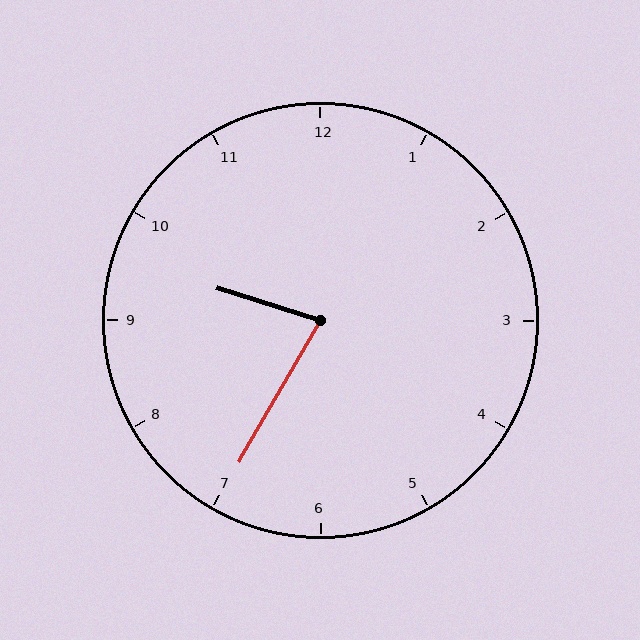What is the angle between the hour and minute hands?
Approximately 78 degrees.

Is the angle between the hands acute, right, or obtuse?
It is acute.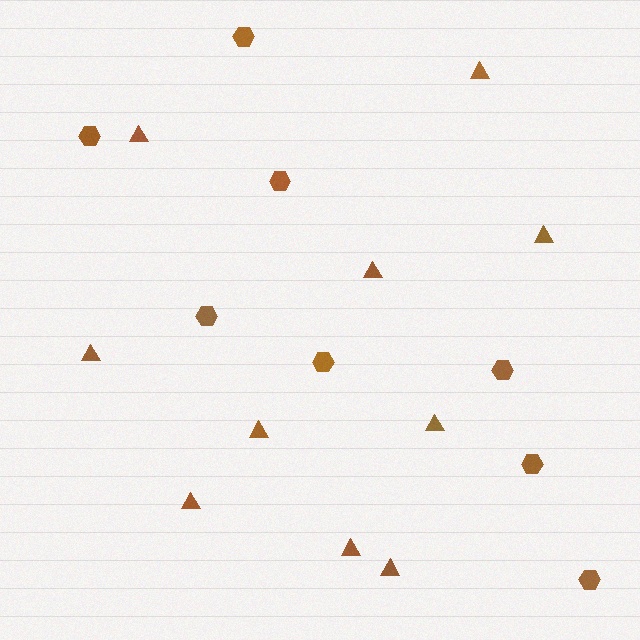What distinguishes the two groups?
There are 2 groups: one group of hexagons (8) and one group of triangles (10).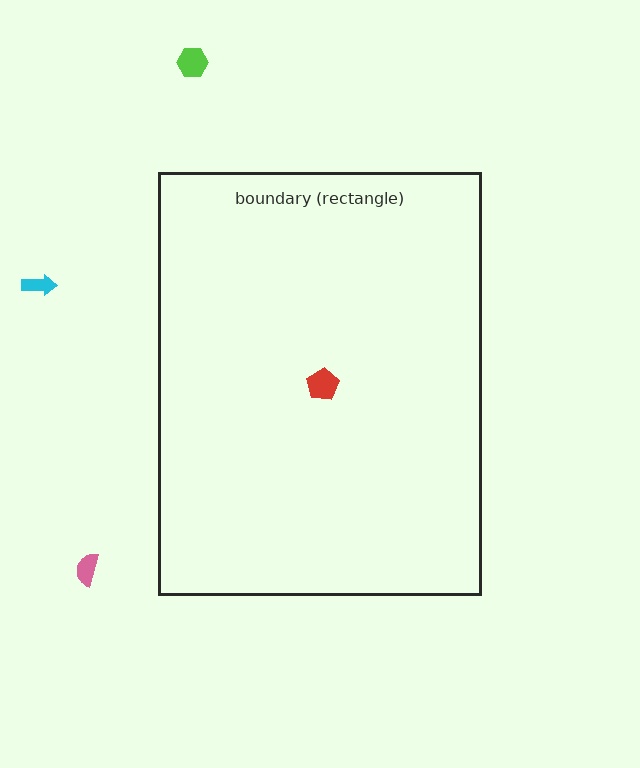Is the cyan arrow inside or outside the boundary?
Outside.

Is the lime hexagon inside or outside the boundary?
Outside.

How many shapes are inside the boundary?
1 inside, 3 outside.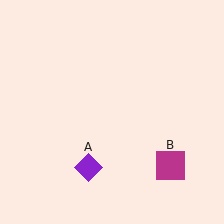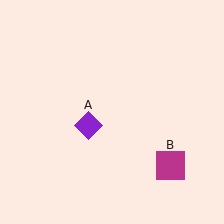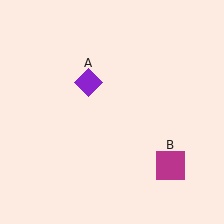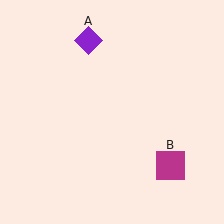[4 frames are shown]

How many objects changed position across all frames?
1 object changed position: purple diamond (object A).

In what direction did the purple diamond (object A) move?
The purple diamond (object A) moved up.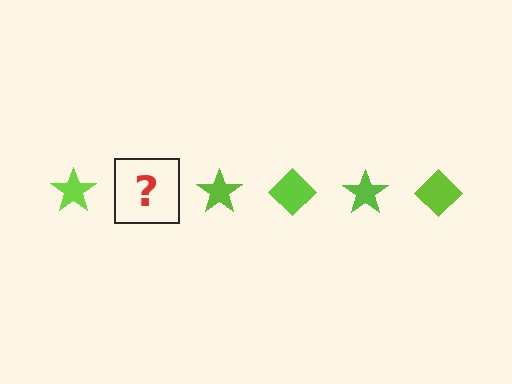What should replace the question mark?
The question mark should be replaced with a lime diamond.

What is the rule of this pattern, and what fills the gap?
The rule is that the pattern cycles through star, diamond shapes in lime. The gap should be filled with a lime diamond.